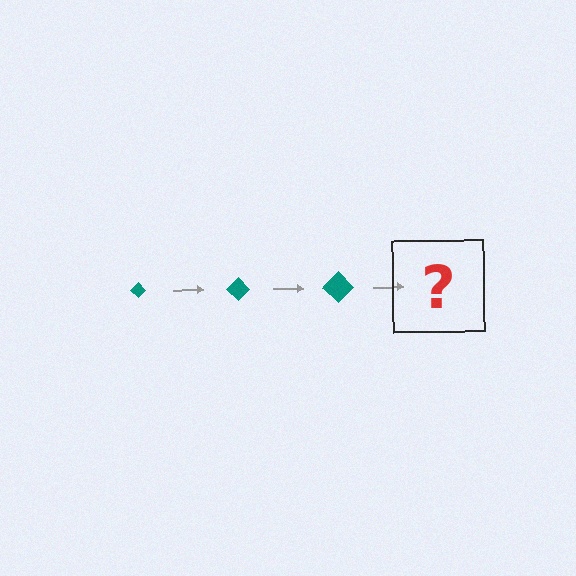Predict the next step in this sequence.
The next step is a teal diamond, larger than the previous one.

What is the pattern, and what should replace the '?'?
The pattern is that the diamond gets progressively larger each step. The '?' should be a teal diamond, larger than the previous one.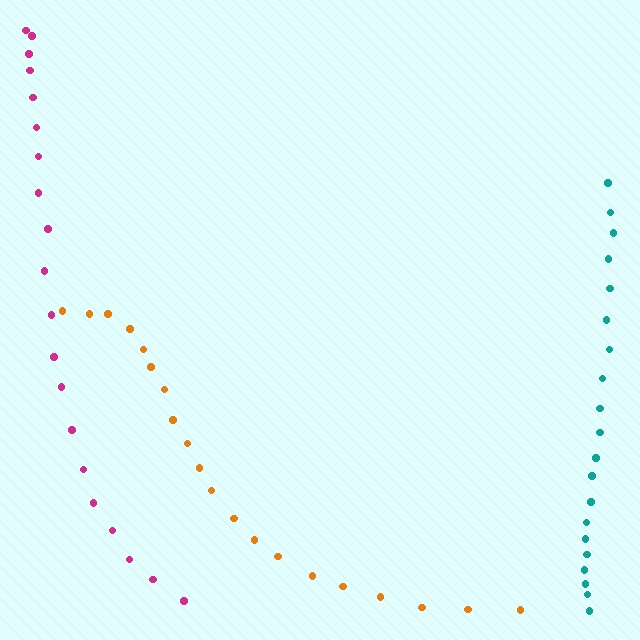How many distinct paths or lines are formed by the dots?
There are 3 distinct paths.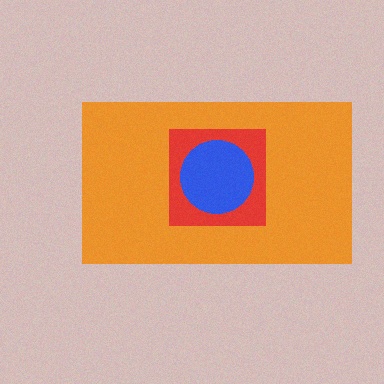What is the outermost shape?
The orange rectangle.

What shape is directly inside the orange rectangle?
The red square.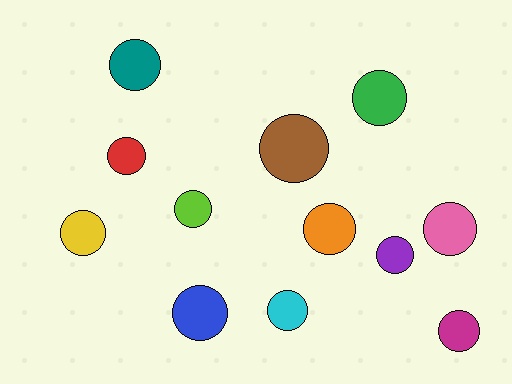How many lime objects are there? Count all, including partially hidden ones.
There is 1 lime object.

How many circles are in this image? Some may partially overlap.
There are 12 circles.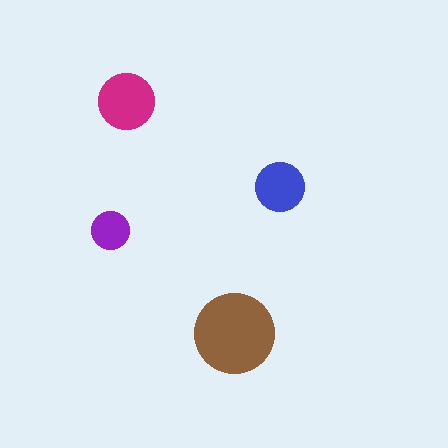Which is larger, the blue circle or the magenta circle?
The magenta one.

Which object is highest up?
The magenta circle is topmost.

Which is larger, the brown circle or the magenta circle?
The brown one.